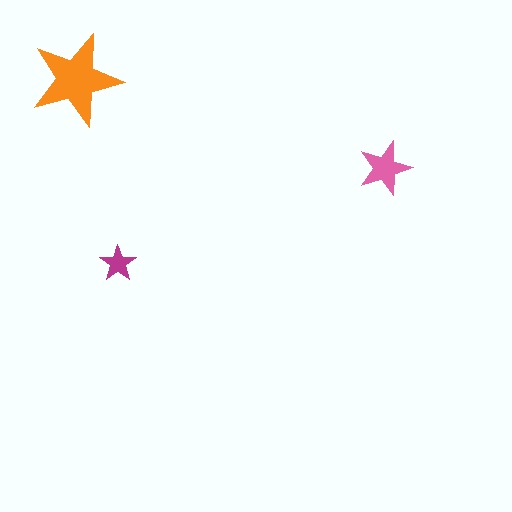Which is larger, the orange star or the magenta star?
The orange one.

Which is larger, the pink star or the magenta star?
The pink one.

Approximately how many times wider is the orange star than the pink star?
About 1.5 times wider.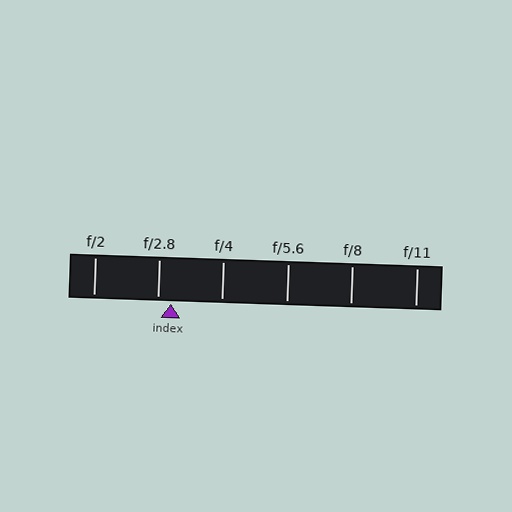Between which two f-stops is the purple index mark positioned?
The index mark is between f/2.8 and f/4.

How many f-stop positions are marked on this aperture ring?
There are 6 f-stop positions marked.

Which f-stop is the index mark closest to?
The index mark is closest to f/2.8.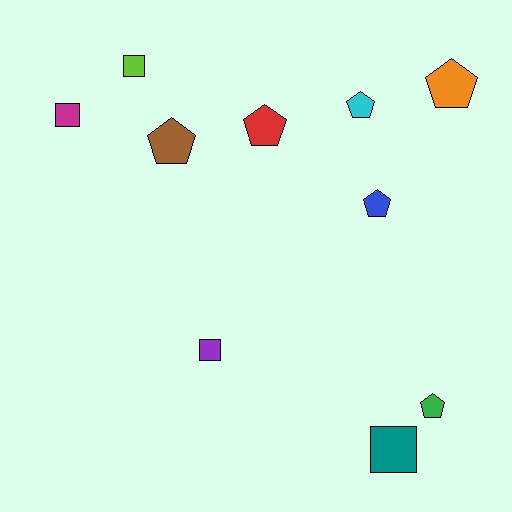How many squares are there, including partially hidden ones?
There are 4 squares.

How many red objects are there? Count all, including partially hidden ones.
There is 1 red object.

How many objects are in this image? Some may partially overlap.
There are 10 objects.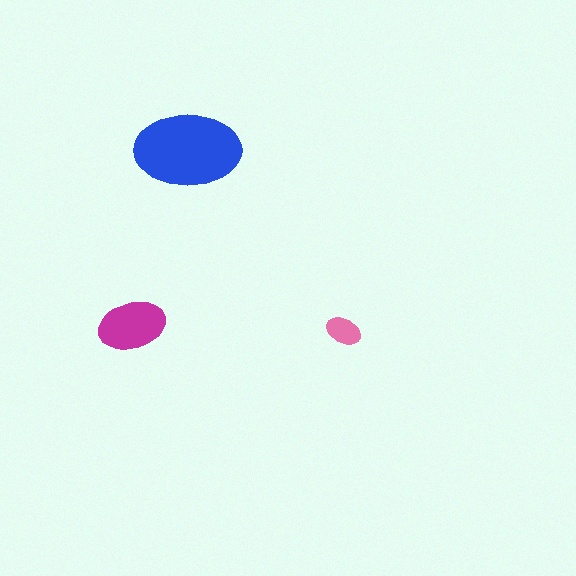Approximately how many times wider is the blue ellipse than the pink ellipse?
About 3 times wider.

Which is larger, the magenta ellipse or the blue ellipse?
The blue one.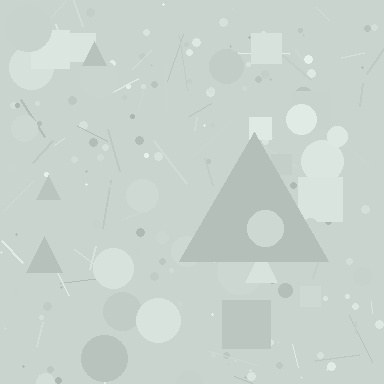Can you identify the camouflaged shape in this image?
The camouflaged shape is a triangle.